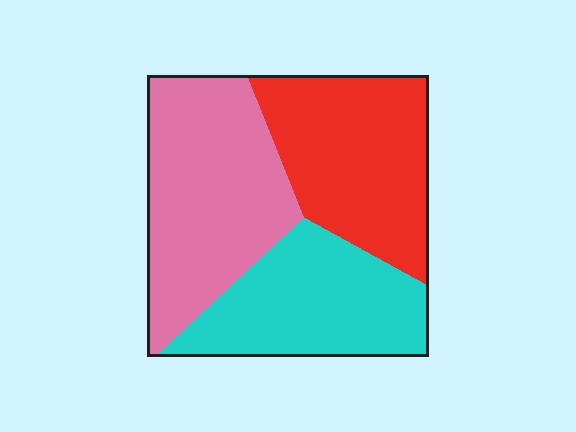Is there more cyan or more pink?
Pink.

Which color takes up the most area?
Pink, at roughly 35%.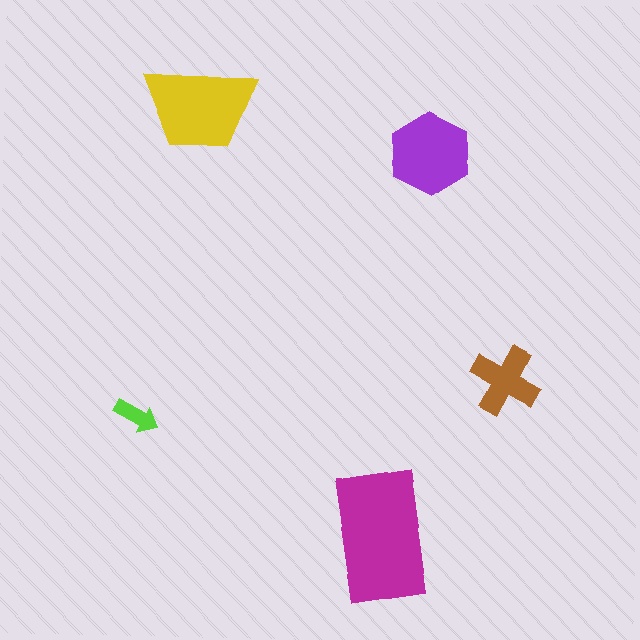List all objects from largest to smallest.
The magenta rectangle, the yellow trapezoid, the purple hexagon, the brown cross, the lime arrow.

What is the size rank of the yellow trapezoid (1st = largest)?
2nd.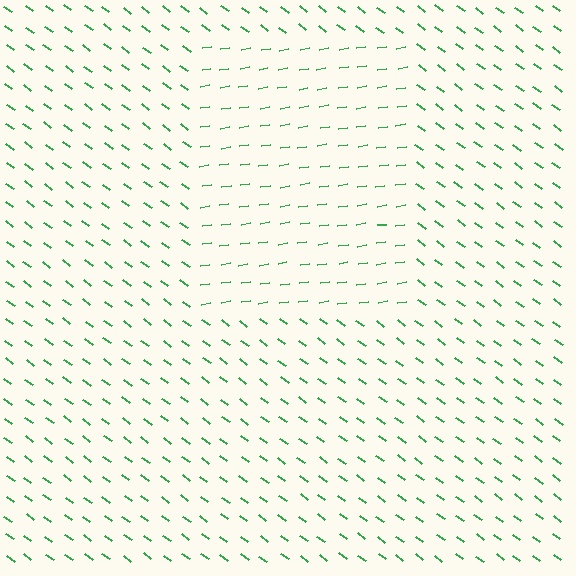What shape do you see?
I see a rectangle.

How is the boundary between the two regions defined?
The boundary is defined purely by a change in line orientation (approximately 45 degrees difference). All lines are the same color and thickness.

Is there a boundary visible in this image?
Yes, there is a texture boundary formed by a change in line orientation.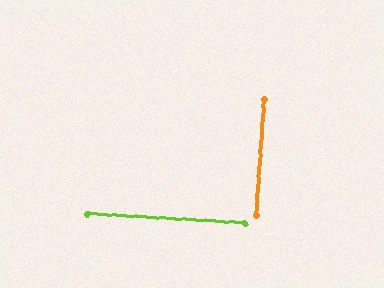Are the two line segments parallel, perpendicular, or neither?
Perpendicular — they meet at approximately 89°.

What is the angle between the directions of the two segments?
Approximately 89 degrees.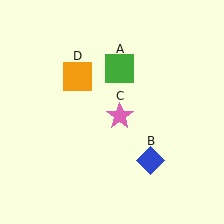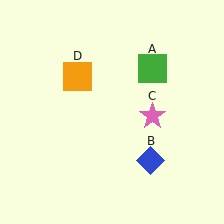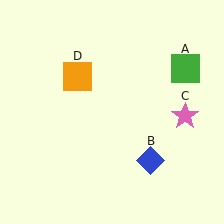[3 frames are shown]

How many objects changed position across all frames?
2 objects changed position: green square (object A), pink star (object C).